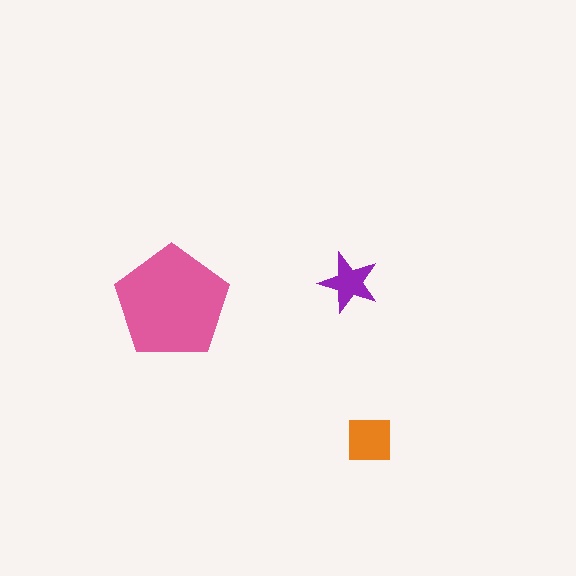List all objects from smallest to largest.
The purple star, the orange square, the pink pentagon.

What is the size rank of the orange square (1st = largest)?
2nd.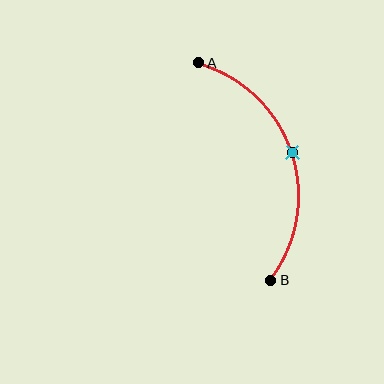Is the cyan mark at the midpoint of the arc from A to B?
Yes. The cyan mark lies on the arc at equal arc-length from both A and B — it is the arc midpoint.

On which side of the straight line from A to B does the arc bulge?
The arc bulges to the right of the straight line connecting A and B.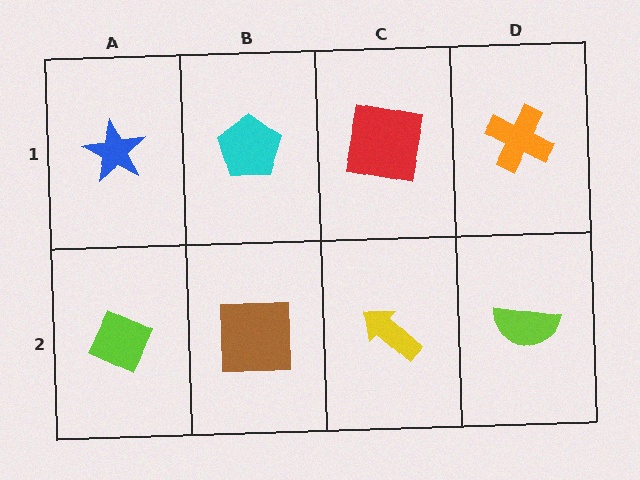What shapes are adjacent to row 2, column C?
A red square (row 1, column C), a brown square (row 2, column B), a lime semicircle (row 2, column D).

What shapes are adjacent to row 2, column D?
An orange cross (row 1, column D), a yellow arrow (row 2, column C).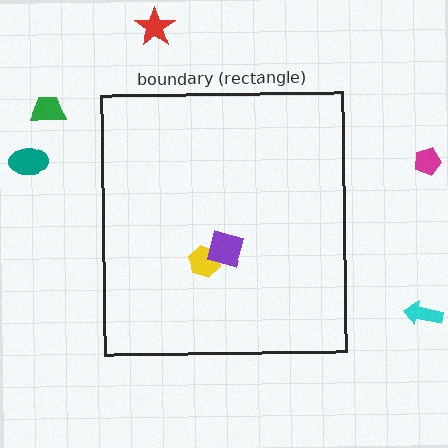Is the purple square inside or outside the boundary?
Inside.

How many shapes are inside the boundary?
2 inside, 5 outside.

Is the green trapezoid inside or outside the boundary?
Outside.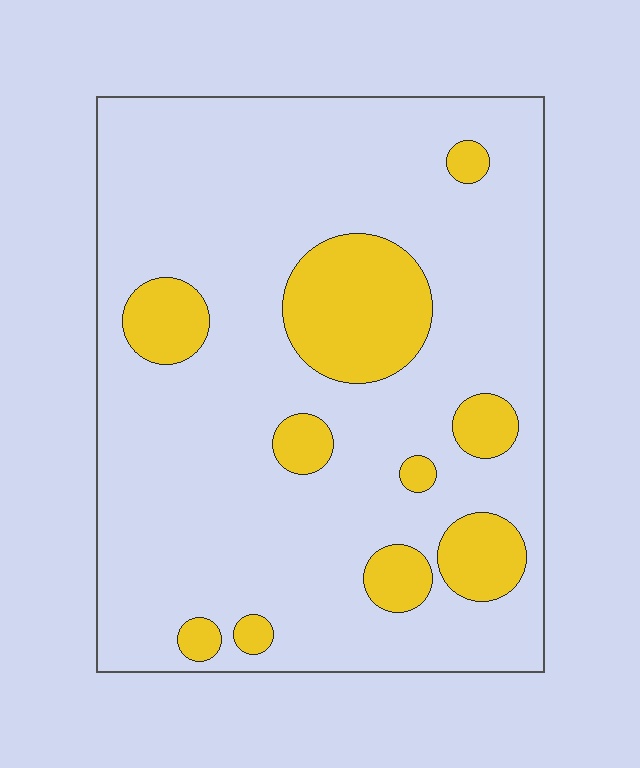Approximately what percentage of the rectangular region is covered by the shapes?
Approximately 20%.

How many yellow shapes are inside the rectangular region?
10.